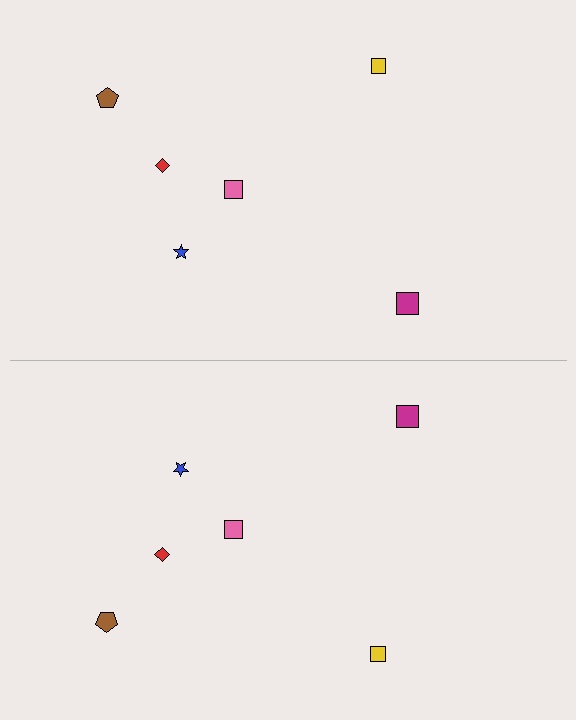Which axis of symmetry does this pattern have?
The pattern has a horizontal axis of symmetry running through the center of the image.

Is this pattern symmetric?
Yes, this pattern has bilateral (reflection) symmetry.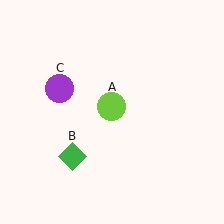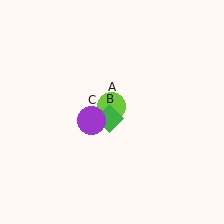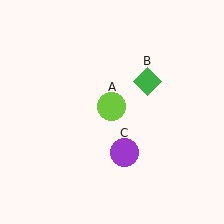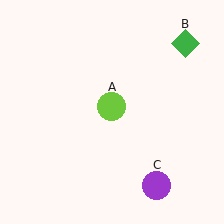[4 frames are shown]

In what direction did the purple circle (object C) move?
The purple circle (object C) moved down and to the right.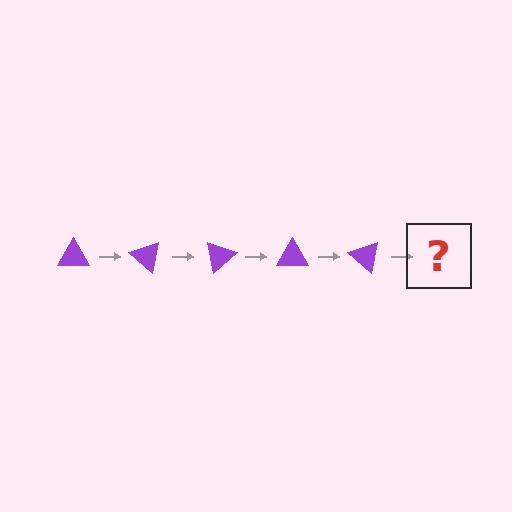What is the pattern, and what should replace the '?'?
The pattern is that the triangle rotates 40 degrees each step. The '?' should be a purple triangle rotated 200 degrees.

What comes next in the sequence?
The next element should be a purple triangle rotated 200 degrees.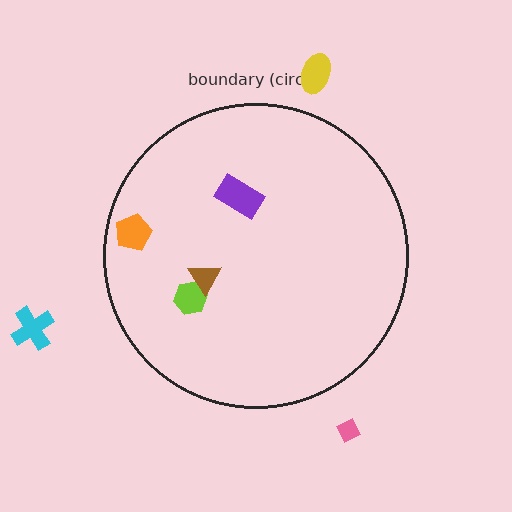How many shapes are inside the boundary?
4 inside, 3 outside.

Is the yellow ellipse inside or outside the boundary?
Outside.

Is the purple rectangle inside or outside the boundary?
Inside.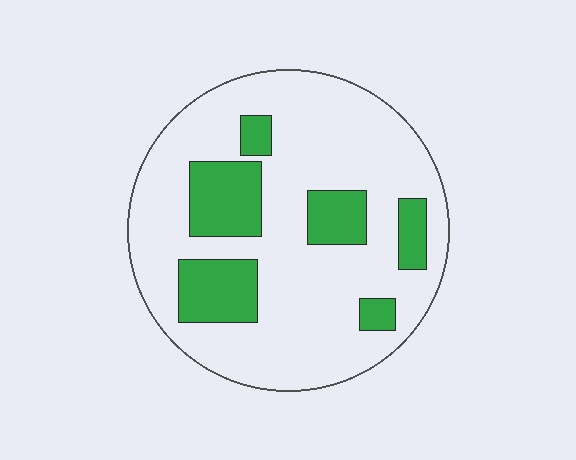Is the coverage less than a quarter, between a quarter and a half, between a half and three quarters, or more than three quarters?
Less than a quarter.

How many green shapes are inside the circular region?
6.